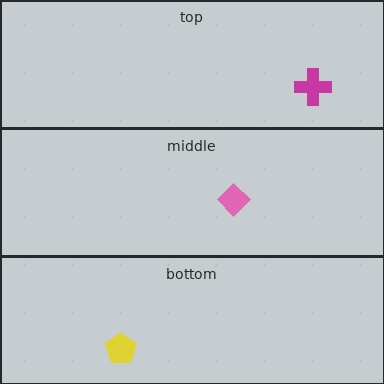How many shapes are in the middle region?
1.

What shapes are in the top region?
The magenta cross.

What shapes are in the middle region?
The pink diamond.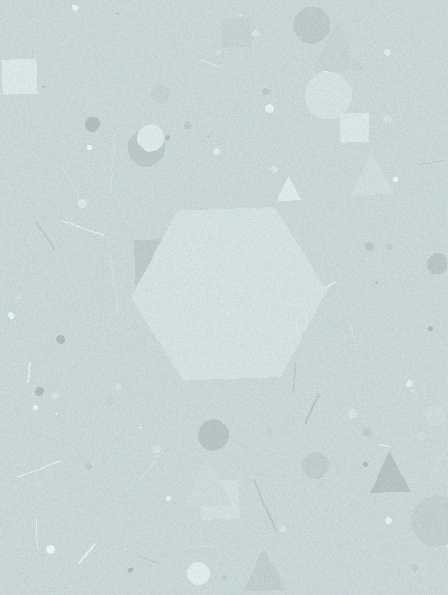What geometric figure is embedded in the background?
A hexagon is embedded in the background.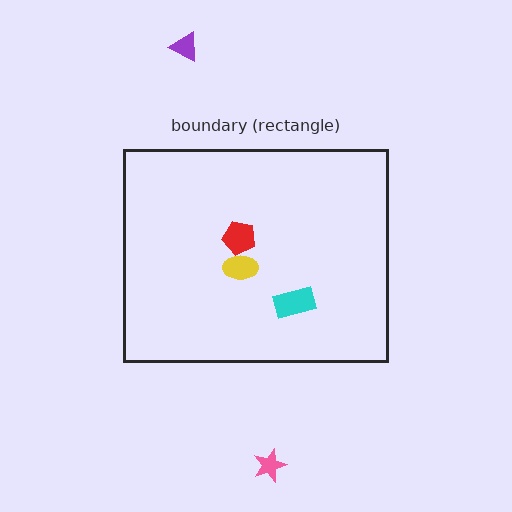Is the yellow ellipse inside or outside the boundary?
Inside.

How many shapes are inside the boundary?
3 inside, 2 outside.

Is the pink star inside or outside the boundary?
Outside.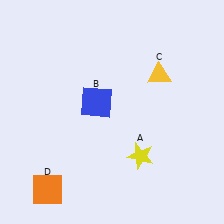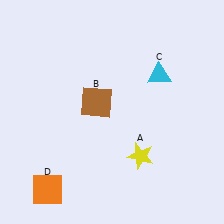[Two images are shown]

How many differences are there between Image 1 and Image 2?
There are 2 differences between the two images.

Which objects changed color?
B changed from blue to brown. C changed from yellow to cyan.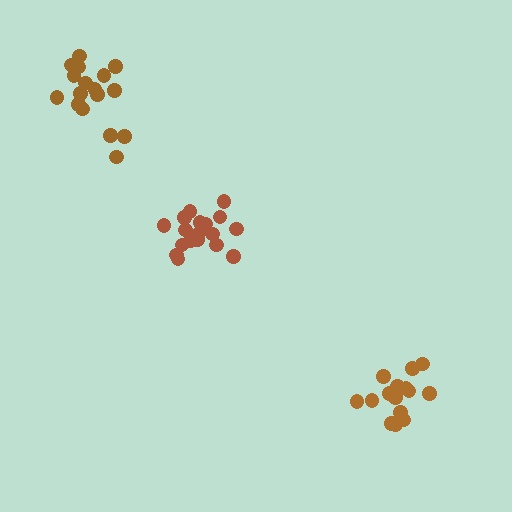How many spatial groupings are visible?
There are 3 spatial groupings.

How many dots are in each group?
Group 1: 18 dots, Group 2: 15 dots, Group 3: 17 dots (50 total).